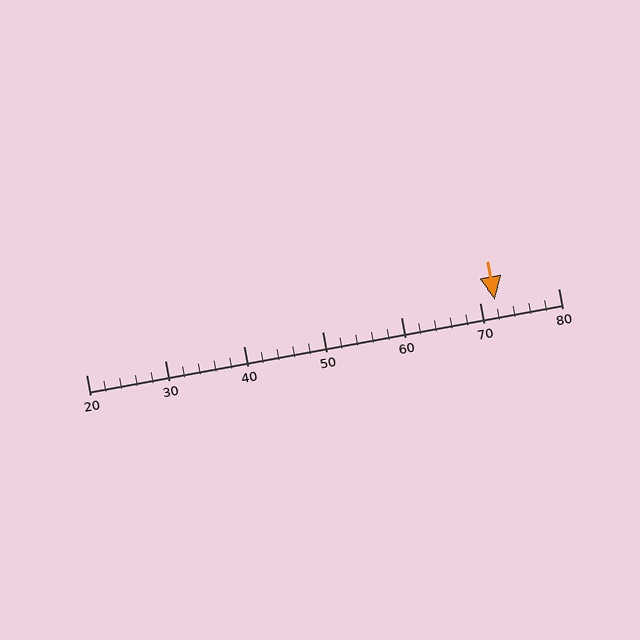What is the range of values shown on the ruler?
The ruler shows values from 20 to 80.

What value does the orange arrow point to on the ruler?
The orange arrow points to approximately 72.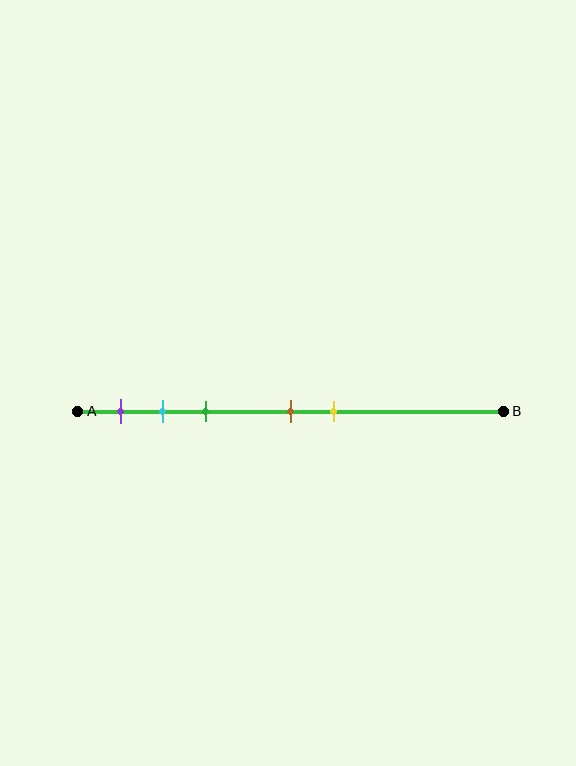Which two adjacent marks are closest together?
The cyan and green marks are the closest adjacent pair.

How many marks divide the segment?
There are 5 marks dividing the segment.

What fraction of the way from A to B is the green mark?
The green mark is approximately 30% (0.3) of the way from A to B.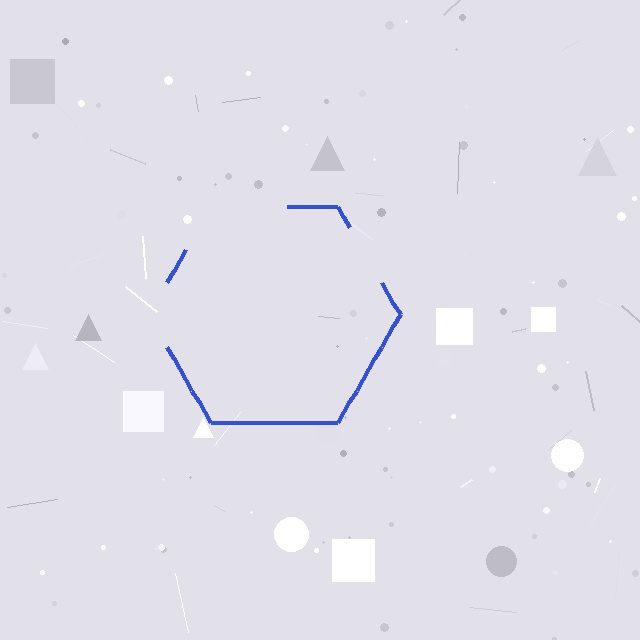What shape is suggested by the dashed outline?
The dashed outline suggests a hexagon.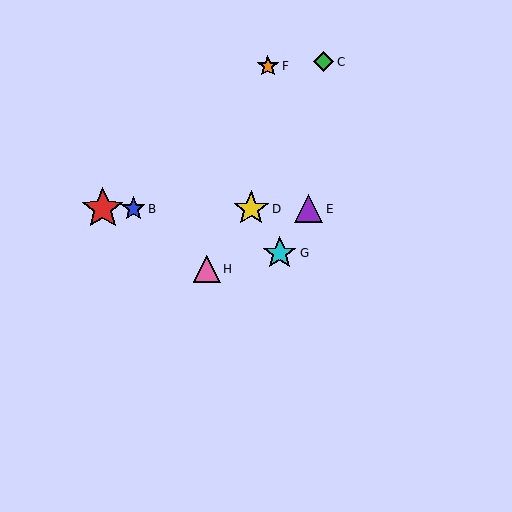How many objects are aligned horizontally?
4 objects (A, B, D, E) are aligned horizontally.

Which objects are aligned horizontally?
Objects A, B, D, E are aligned horizontally.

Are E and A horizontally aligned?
Yes, both are at y≈209.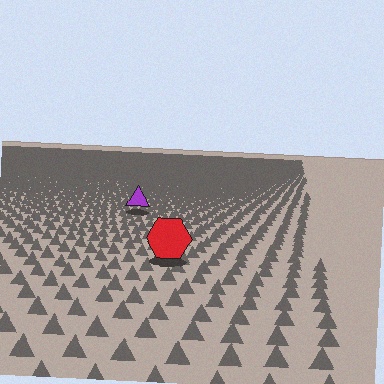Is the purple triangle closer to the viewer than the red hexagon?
No. The red hexagon is closer — you can tell from the texture gradient: the ground texture is coarser near it.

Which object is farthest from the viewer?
The purple triangle is farthest from the viewer. It appears smaller and the ground texture around it is denser.